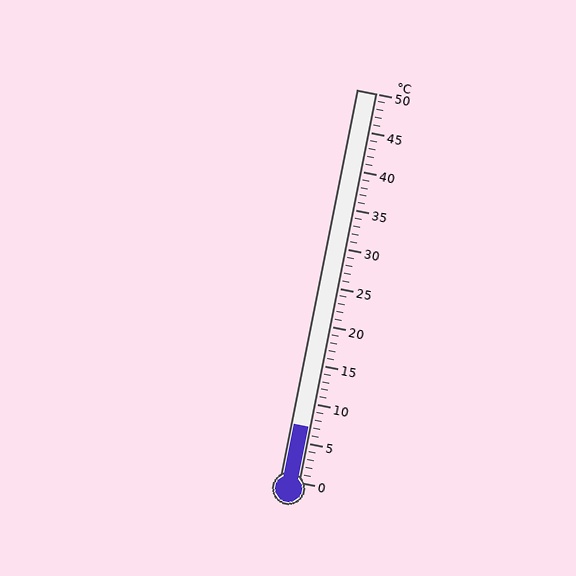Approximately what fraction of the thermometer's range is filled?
The thermometer is filled to approximately 15% of its range.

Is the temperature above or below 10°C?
The temperature is below 10°C.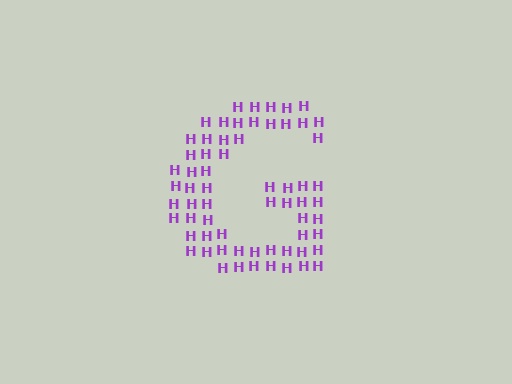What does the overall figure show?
The overall figure shows the letter G.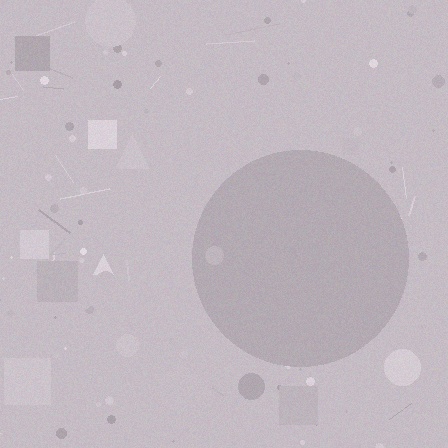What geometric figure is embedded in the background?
A circle is embedded in the background.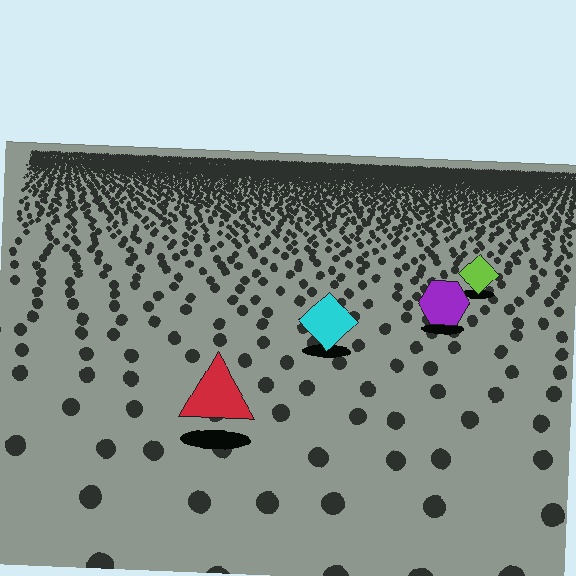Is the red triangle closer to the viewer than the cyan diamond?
Yes. The red triangle is closer — you can tell from the texture gradient: the ground texture is coarser near it.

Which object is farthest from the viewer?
The lime diamond is farthest from the viewer. It appears smaller and the ground texture around it is denser.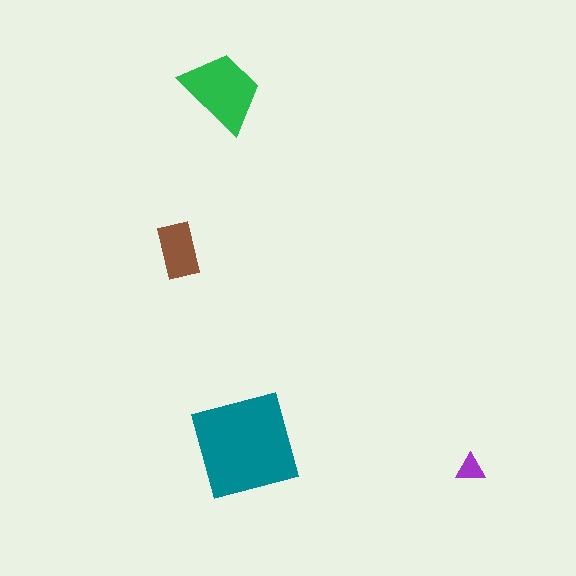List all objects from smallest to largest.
The purple triangle, the brown rectangle, the green trapezoid, the teal square.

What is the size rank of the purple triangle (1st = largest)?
4th.